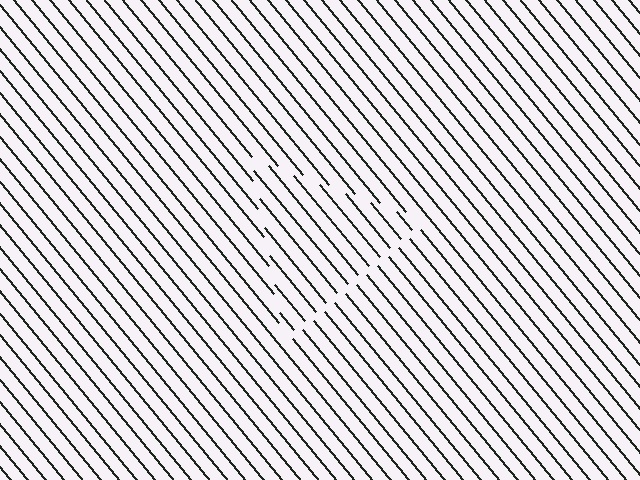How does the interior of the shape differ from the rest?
The interior of the shape contains the same grating, shifted by half a period — the contour is defined by the phase discontinuity where line-ends from the inner and outer gratings abut.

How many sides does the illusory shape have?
3 sides — the line-ends trace a triangle.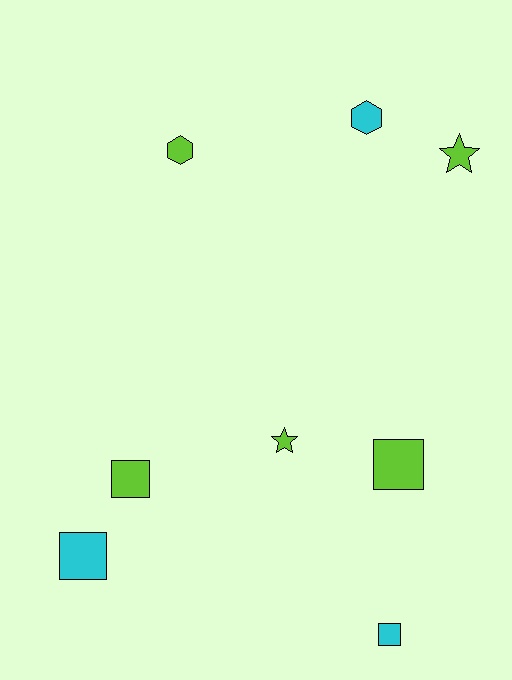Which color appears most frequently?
Lime, with 5 objects.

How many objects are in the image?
There are 8 objects.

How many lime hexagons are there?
There is 1 lime hexagon.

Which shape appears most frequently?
Square, with 4 objects.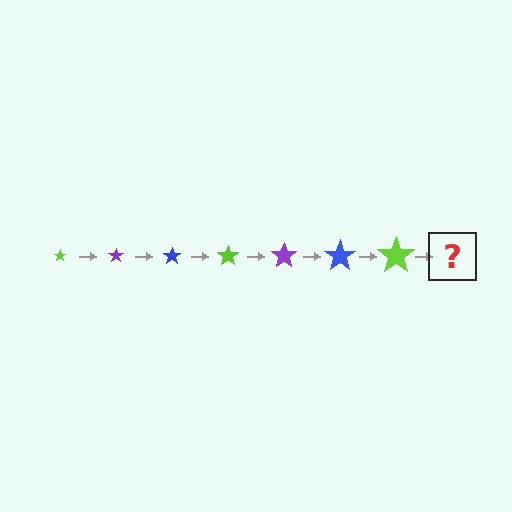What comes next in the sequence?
The next element should be a purple star, larger than the previous one.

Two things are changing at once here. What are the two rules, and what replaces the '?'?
The two rules are that the star grows larger each step and the color cycles through lime, purple, and blue. The '?' should be a purple star, larger than the previous one.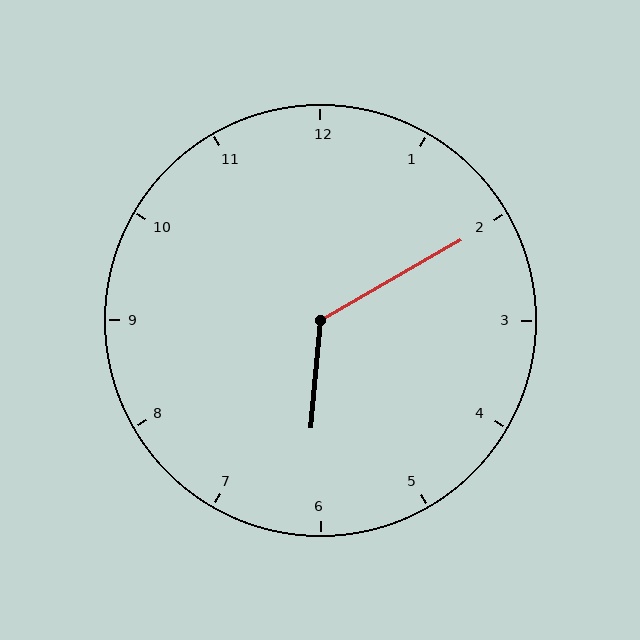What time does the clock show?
6:10.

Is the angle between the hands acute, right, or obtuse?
It is obtuse.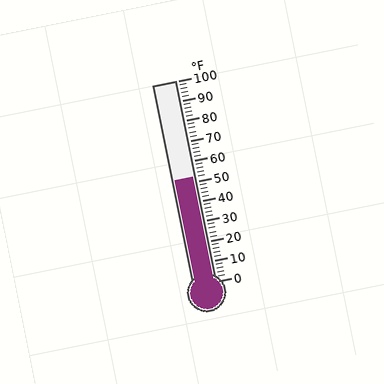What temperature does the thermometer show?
The thermometer shows approximately 52°F.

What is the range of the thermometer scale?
The thermometer scale ranges from 0°F to 100°F.